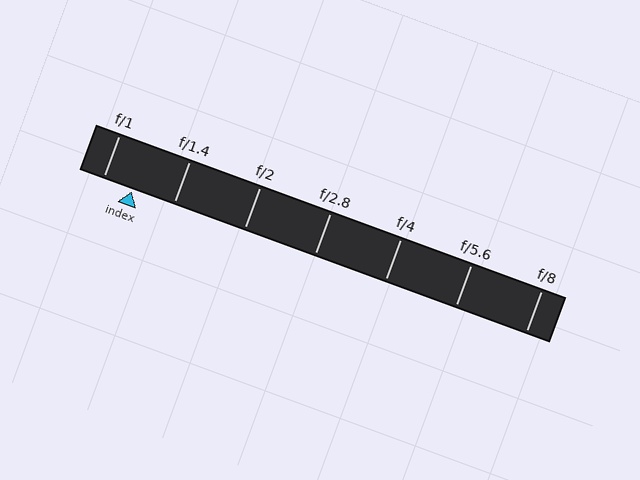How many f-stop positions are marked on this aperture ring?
There are 7 f-stop positions marked.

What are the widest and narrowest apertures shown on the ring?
The widest aperture shown is f/1 and the narrowest is f/8.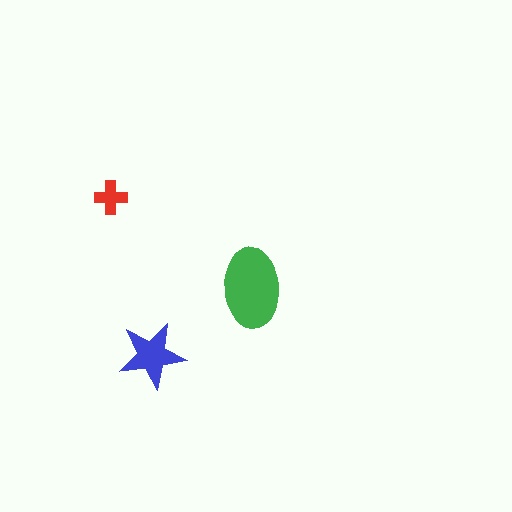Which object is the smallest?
The red cross.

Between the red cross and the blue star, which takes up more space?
The blue star.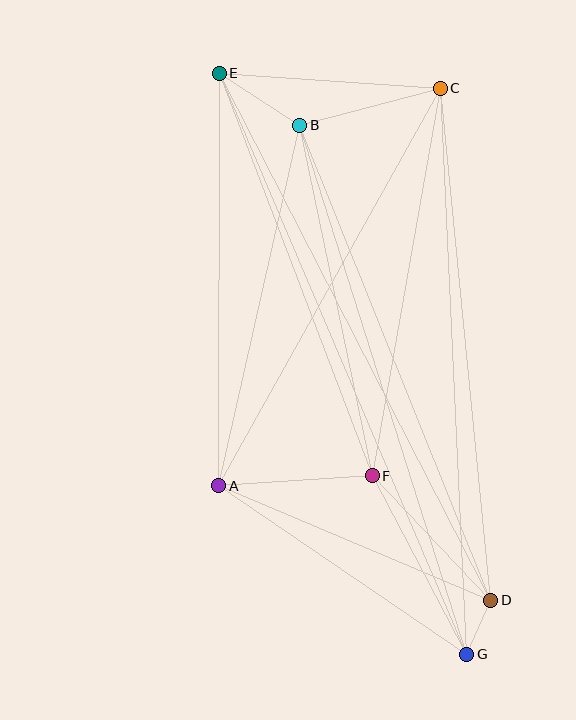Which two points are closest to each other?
Points D and G are closest to each other.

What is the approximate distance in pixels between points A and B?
The distance between A and B is approximately 369 pixels.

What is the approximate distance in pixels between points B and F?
The distance between B and F is approximately 358 pixels.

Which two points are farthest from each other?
Points E and G are farthest from each other.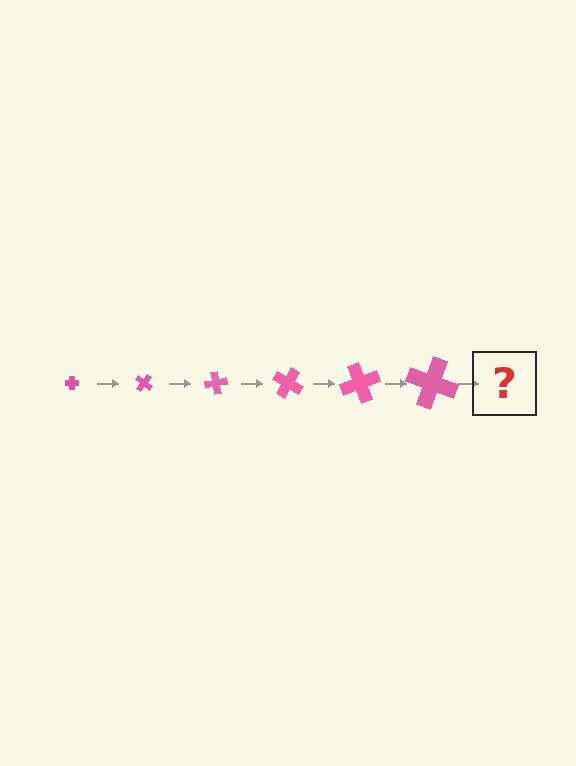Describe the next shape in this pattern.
It should be a cross, larger than the previous one and rotated 240 degrees from the start.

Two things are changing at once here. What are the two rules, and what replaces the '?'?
The two rules are that the cross grows larger each step and it rotates 40 degrees each step. The '?' should be a cross, larger than the previous one and rotated 240 degrees from the start.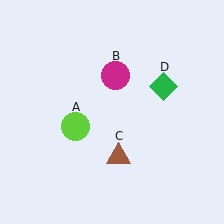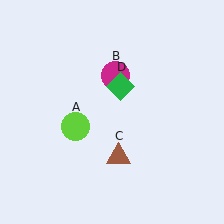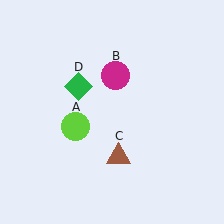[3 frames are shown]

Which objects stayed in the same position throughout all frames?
Lime circle (object A) and magenta circle (object B) and brown triangle (object C) remained stationary.